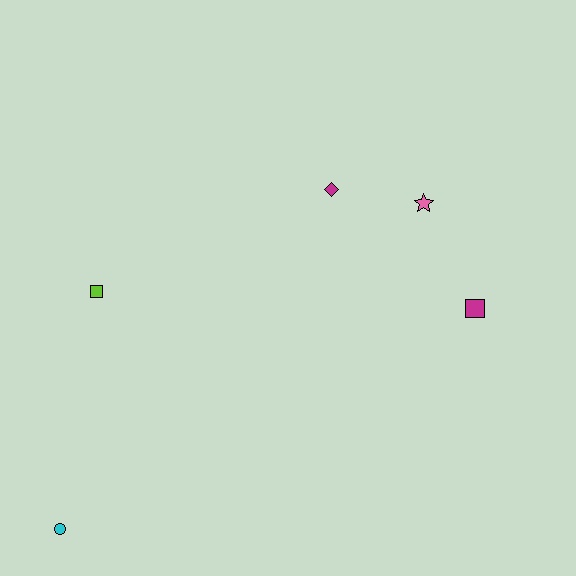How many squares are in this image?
There are 2 squares.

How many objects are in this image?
There are 5 objects.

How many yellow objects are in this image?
There are no yellow objects.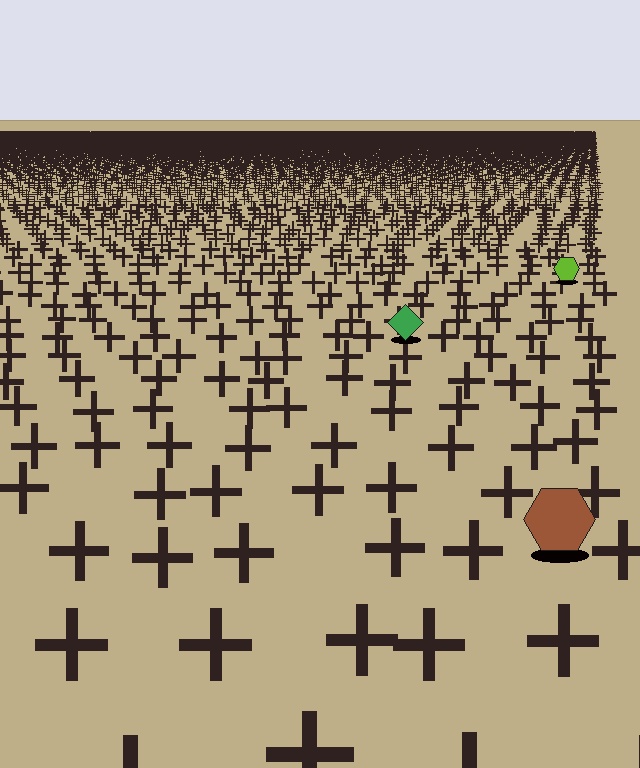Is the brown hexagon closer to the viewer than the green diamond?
Yes. The brown hexagon is closer — you can tell from the texture gradient: the ground texture is coarser near it.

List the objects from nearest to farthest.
From nearest to farthest: the brown hexagon, the green diamond, the lime hexagon.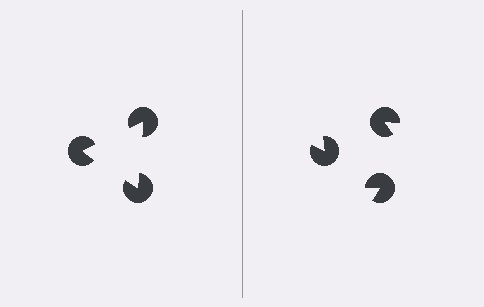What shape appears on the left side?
An illusory triangle.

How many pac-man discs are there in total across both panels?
6 — 3 on each side.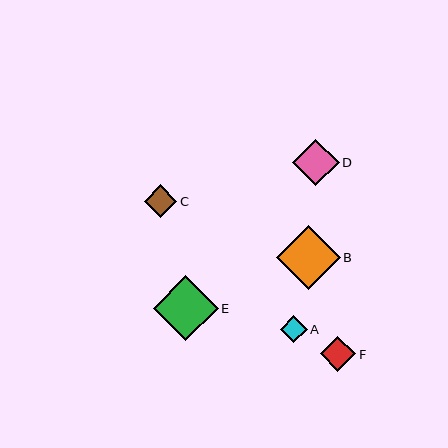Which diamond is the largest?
Diamond E is the largest with a size of approximately 65 pixels.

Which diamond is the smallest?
Diamond A is the smallest with a size of approximately 26 pixels.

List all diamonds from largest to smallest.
From largest to smallest: E, B, D, F, C, A.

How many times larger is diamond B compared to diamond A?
Diamond B is approximately 2.4 times the size of diamond A.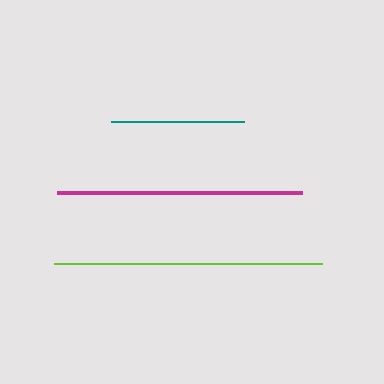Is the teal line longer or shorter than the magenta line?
The magenta line is longer than the teal line.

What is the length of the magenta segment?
The magenta segment is approximately 245 pixels long.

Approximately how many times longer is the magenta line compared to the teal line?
The magenta line is approximately 1.8 times the length of the teal line.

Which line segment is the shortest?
The teal line is the shortest at approximately 133 pixels.